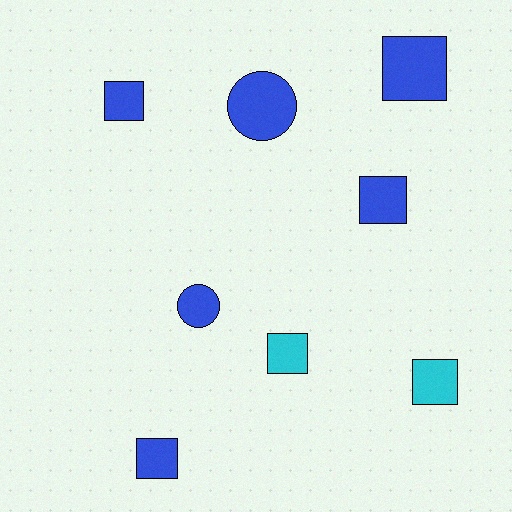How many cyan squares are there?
There are 2 cyan squares.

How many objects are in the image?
There are 8 objects.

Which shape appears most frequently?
Square, with 6 objects.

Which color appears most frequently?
Blue, with 6 objects.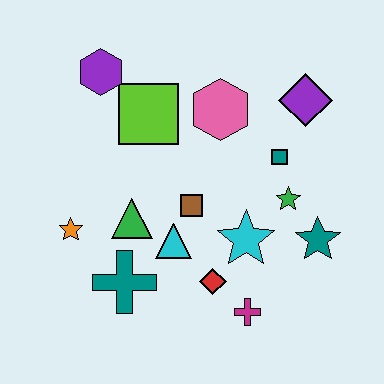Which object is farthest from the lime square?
The magenta cross is farthest from the lime square.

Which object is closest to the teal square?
The green star is closest to the teal square.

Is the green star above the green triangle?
Yes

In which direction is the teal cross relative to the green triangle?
The teal cross is below the green triangle.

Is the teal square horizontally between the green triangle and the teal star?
Yes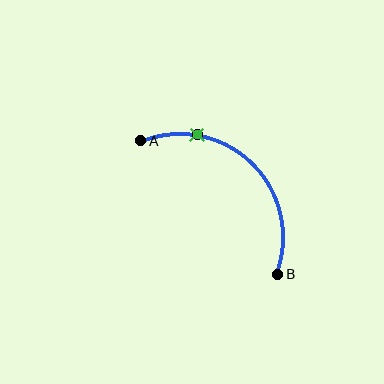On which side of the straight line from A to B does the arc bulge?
The arc bulges above and to the right of the straight line connecting A and B.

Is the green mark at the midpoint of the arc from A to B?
No. The green mark lies on the arc but is closer to endpoint A. The arc midpoint would be at the point on the curve equidistant along the arc from both A and B.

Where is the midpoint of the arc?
The arc midpoint is the point on the curve farthest from the straight line joining A and B. It sits above and to the right of that line.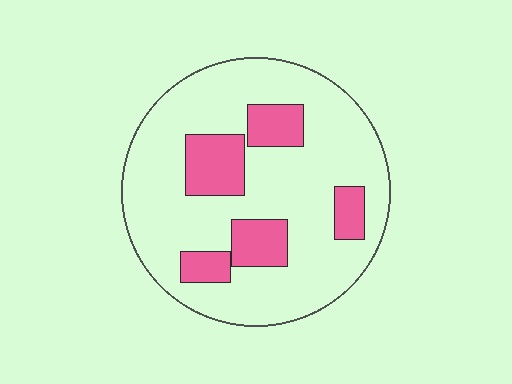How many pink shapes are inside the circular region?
5.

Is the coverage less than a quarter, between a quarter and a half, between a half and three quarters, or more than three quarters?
Less than a quarter.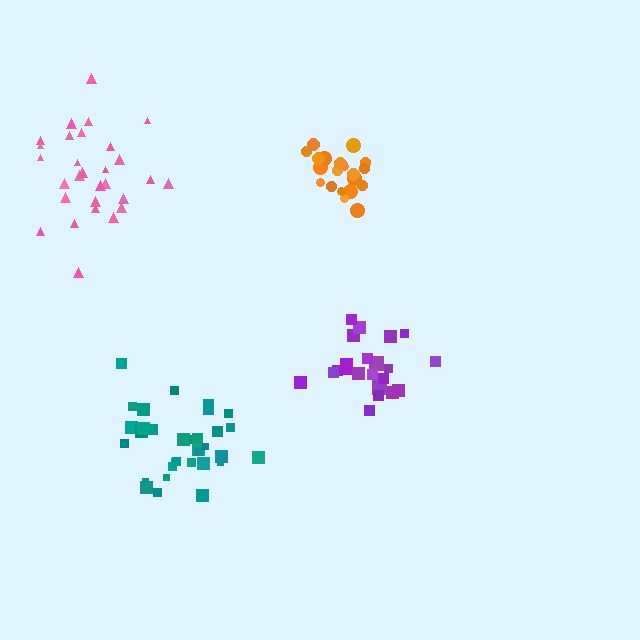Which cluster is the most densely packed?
Orange.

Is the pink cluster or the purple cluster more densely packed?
Purple.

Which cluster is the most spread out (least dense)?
Pink.